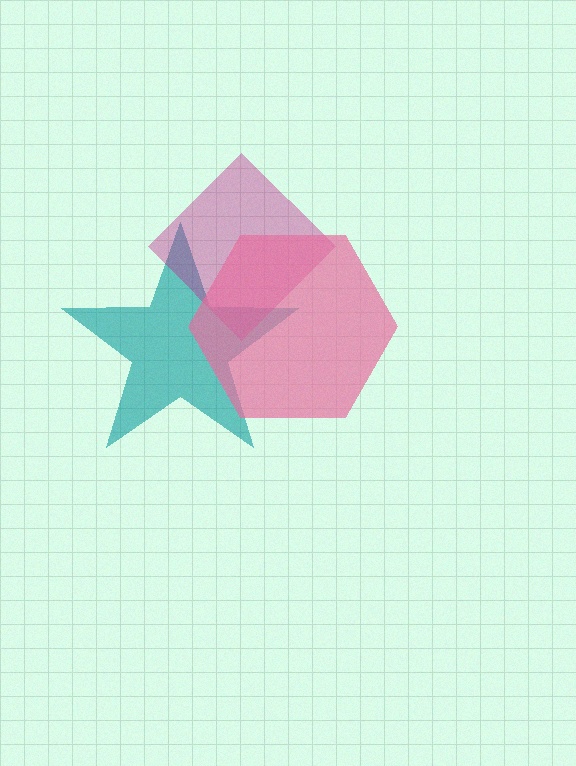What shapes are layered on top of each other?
The layered shapes are: a teal star, a magenta diamond, a pink hexagon.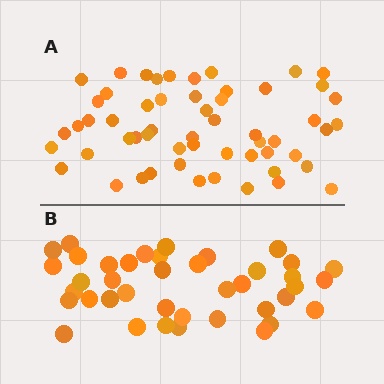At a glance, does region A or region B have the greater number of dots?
Region A (the top region) has more dots.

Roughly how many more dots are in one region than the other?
Region A has approximately 15 more dots than region B.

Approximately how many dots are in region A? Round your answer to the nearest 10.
About 60 dots. (The exact count is 56, which rounds to 60.)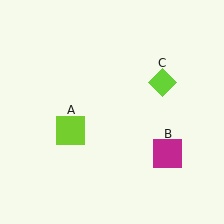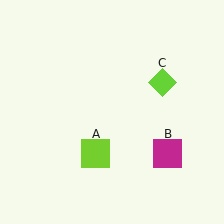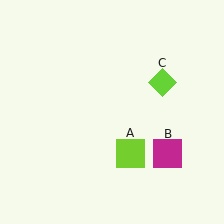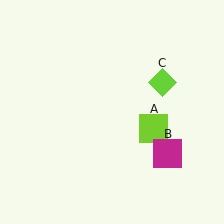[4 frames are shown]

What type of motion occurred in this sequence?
The lime square (object A) rotated counterclockwise around the center of the scene.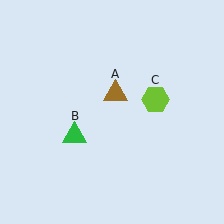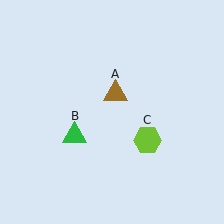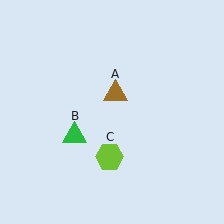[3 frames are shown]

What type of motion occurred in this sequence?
The lime hexagon (object C) rotated clockwise around the center of the scene.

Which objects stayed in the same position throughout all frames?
Brown triangle (object A) and green triangle (object B) remained stationary.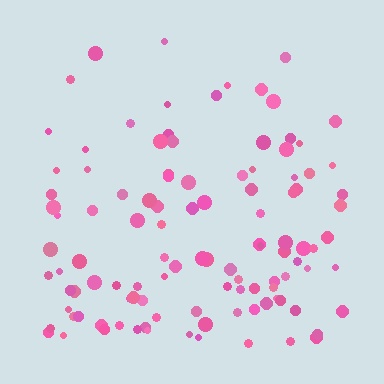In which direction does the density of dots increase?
From top to bottom, with the bottom side densest.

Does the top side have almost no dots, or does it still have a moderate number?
Still a moderate number, just noticeably fewer than the bottom.